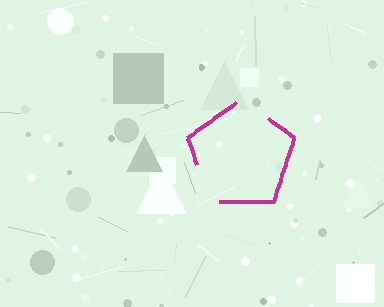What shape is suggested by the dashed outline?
The dashed outline suggests a pentagon.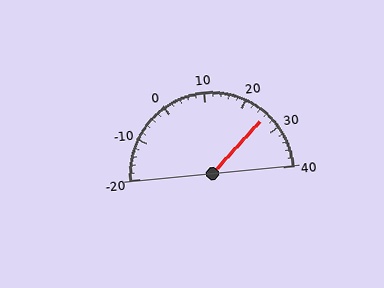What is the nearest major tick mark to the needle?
The nearest major tick mark is 30.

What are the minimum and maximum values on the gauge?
The gauge ranges from -20 to 40.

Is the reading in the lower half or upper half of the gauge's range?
The reading is in the upper half of the range (-20 to 40).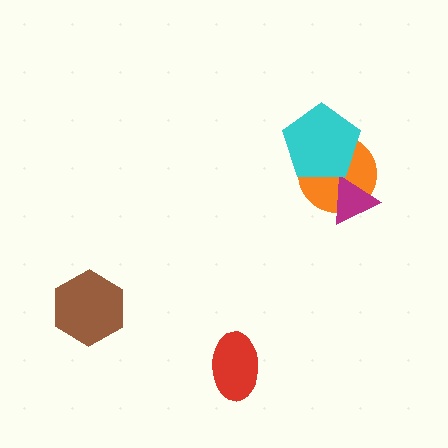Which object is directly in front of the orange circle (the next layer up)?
The magenta triangle is directly in front of the orange circle.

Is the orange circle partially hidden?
Yes, it is partially covered by another shape.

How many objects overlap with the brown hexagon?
0 objects overlap with the brown hexagon.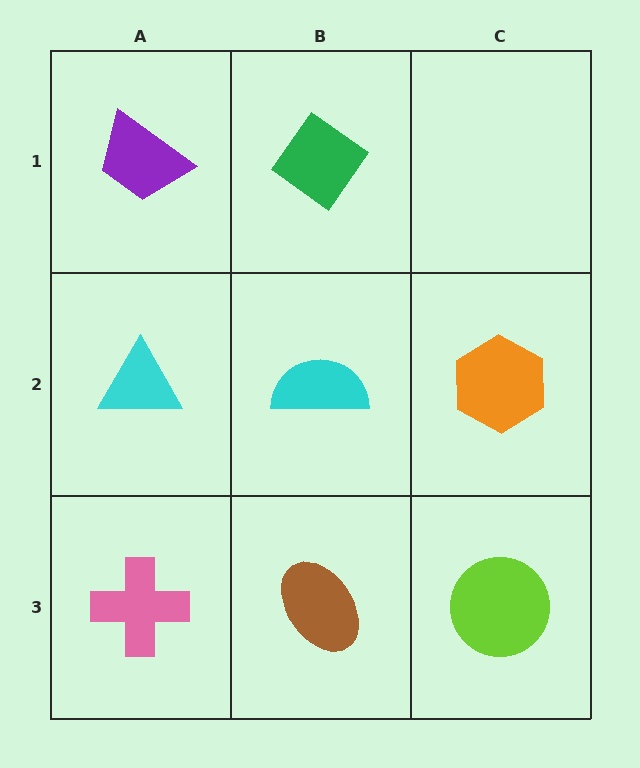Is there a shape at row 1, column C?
No, that cell is empty.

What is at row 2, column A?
A cyan triangle.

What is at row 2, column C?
An orange hexagon.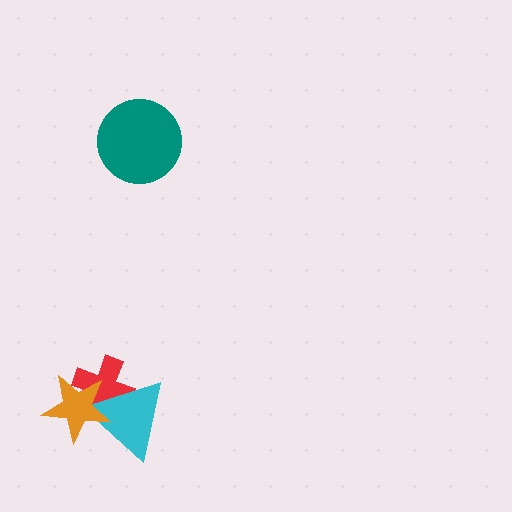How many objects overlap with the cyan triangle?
2 objects overlap with the cyan triangle.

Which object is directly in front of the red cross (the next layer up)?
The cyan triangle is directly in front of the red cross.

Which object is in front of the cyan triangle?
The orange star is in front of the cyan triangle.